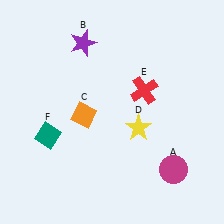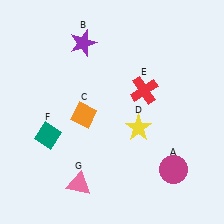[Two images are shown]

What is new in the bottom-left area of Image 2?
A pink triangle (G) was added in the bottom-left area of Image 2.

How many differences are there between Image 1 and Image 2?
There is 1 difference between the two images.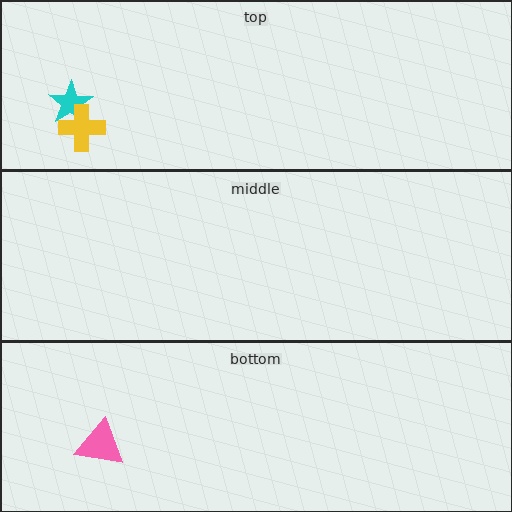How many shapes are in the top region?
2.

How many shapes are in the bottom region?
1.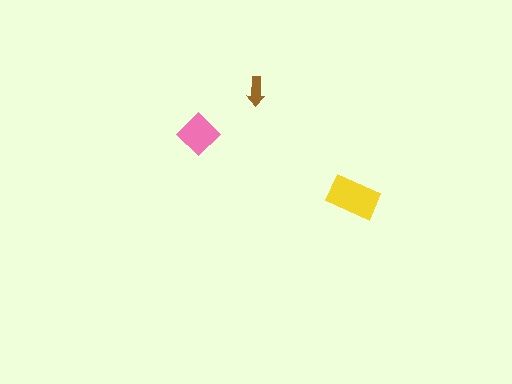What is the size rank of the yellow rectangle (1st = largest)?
1st.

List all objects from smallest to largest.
The brown arrow, the pink diamond, the yellow rectangle.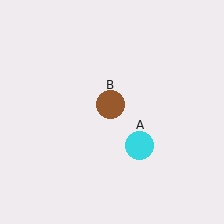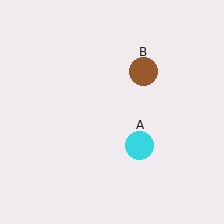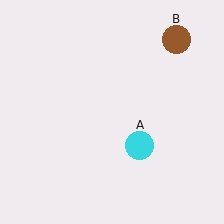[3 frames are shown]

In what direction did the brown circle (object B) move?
The brown circle (object B) moved up and to the right.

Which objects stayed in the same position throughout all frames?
Cyan circle (object A) remained stationary.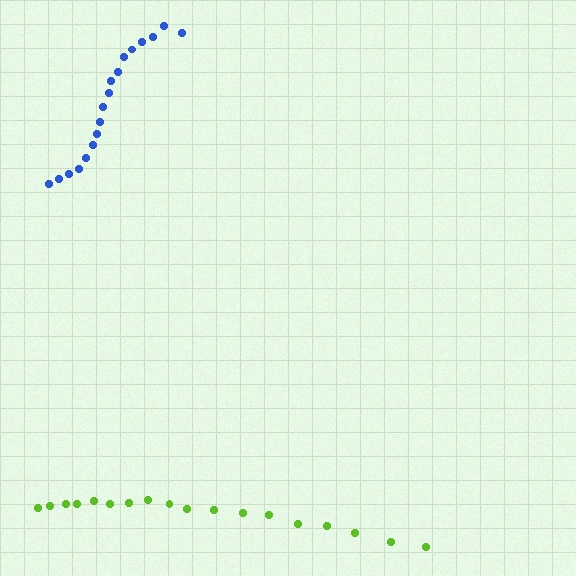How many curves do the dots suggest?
There are 2 distinct paths.